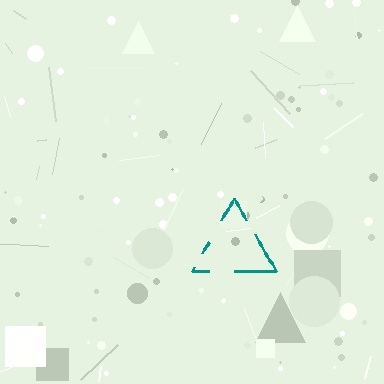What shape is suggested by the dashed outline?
The dashed outline suggests a triangle.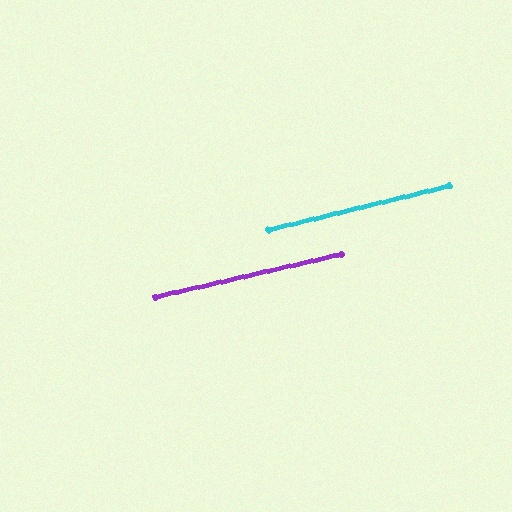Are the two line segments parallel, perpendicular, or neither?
Parallel — their directions differ by only 0.7°.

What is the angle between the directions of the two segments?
Approximately 1 degree.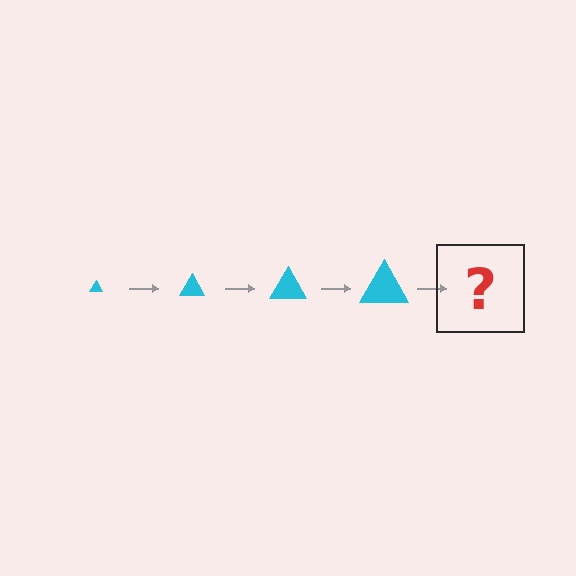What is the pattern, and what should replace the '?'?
The pattern is that the triangle gets progressively larger each step. The '?' should be a cyan triangle, larger than the previous one.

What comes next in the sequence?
The next element should be a cyan triangle, larger than the previous one.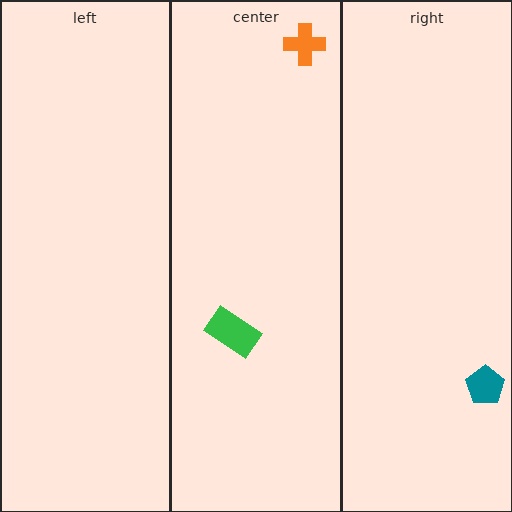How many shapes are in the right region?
1.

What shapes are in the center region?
The green rectangle, the orange cross.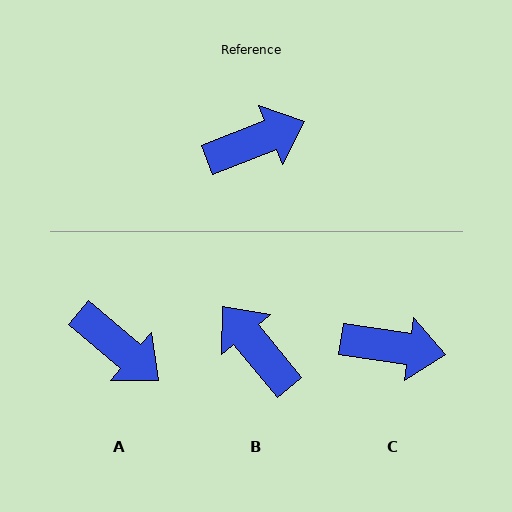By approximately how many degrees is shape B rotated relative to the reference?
Approximately 108 degrees counter-clockwise.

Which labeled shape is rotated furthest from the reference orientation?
B, about 108 degrees away.